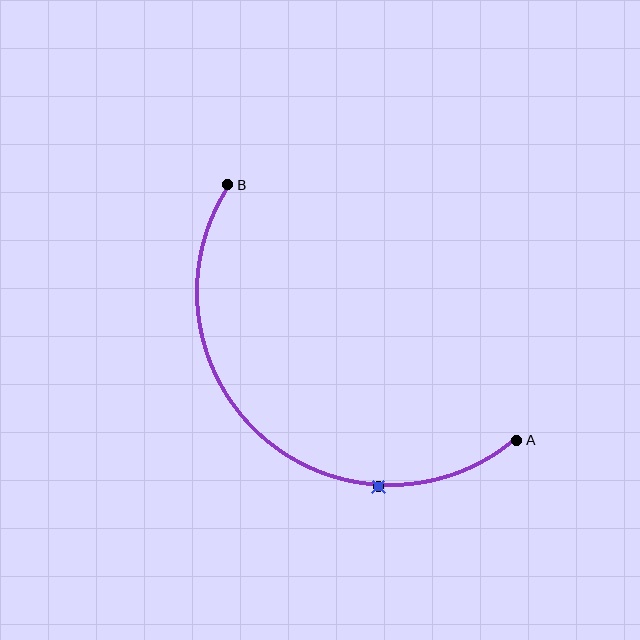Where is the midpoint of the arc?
The arc midpoint is the point on the curve farthest from the straight line joining A and B. It sits below and to the left of that line.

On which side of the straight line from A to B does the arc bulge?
The arc bulges below and to the left of the straight line connecting A and B.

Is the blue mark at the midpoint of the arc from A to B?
No. The blue mark lies on the arc but is closer to endpoint A. The arc midpoint would be at the point on the curve equidistant along the arc from both A and B.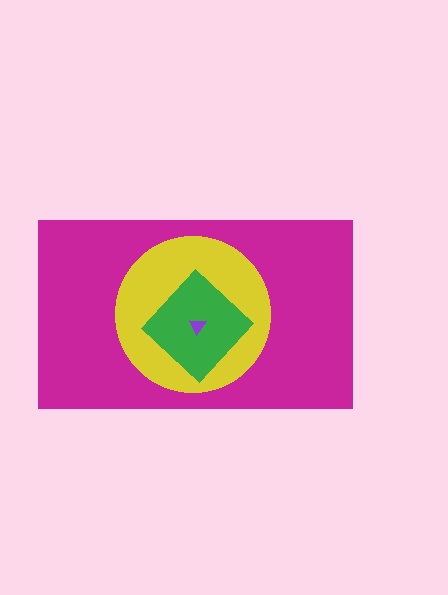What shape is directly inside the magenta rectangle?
The yellow circle.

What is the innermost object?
The purple triangle.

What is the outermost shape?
The magenta rectangle.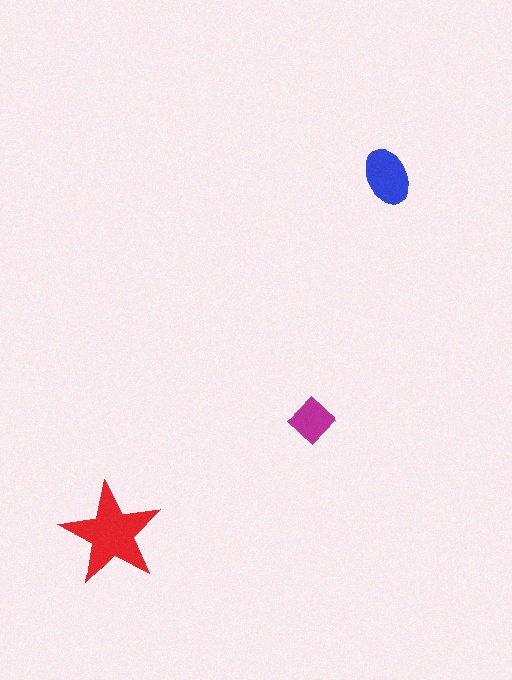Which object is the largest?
The red star.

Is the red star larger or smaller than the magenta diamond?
Larger.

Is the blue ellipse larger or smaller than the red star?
Smaller.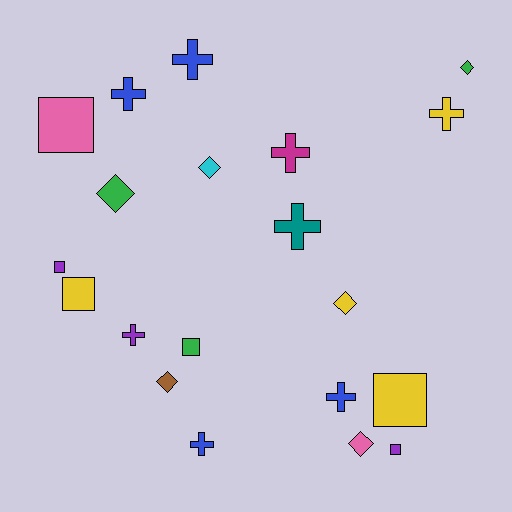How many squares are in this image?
There are 6 squares.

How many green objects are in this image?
There are 3 green objects.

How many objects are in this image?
There are 20 objects.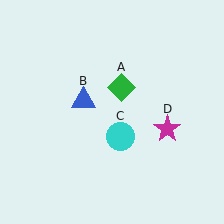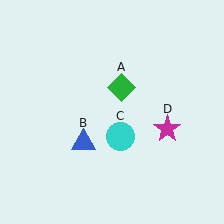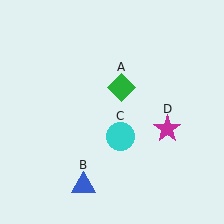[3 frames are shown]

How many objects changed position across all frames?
1 object changed position: blue triangle (object B).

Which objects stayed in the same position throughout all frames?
Green diamond (object A) and cyan circle (object C) and magenta star (object D) remained stationary.